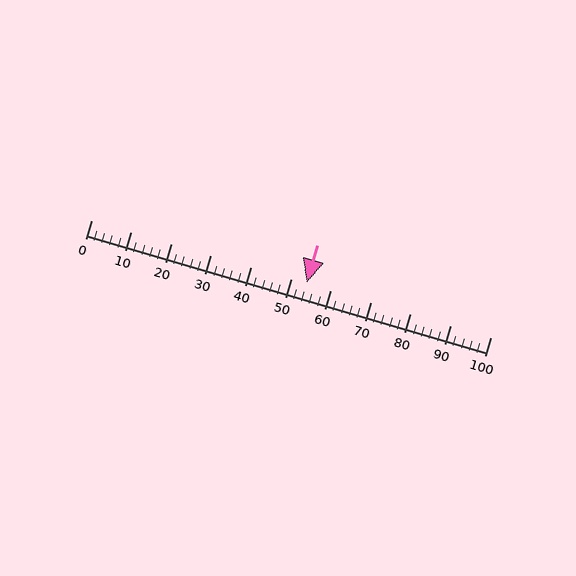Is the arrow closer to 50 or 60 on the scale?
The arrow is closer to 50.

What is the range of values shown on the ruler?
The ruler shows values from 0 to 100.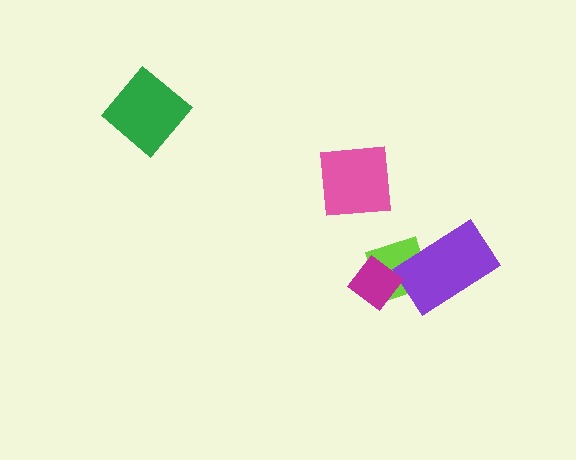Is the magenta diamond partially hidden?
No, no other shape covers it.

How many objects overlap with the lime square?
2 objects overlap with the lime square.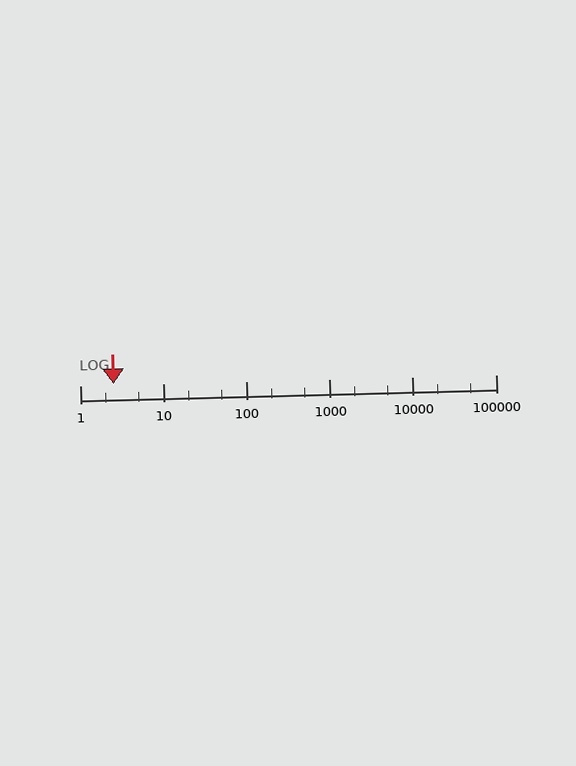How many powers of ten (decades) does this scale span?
The scale spans 5 decades, from 1 to 100000.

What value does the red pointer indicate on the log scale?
The pointer indicates approximately 2.5.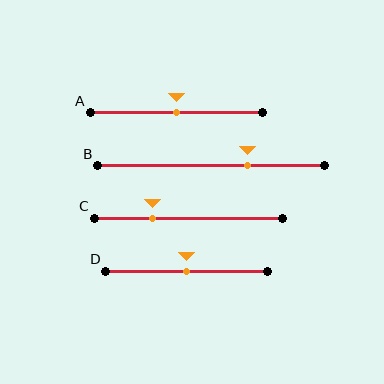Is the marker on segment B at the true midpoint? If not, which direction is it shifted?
No, the marker on segment B is shifted to the right by about 16% of the segment length.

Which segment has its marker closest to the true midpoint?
Segment A has its marker closest to the true midpoint.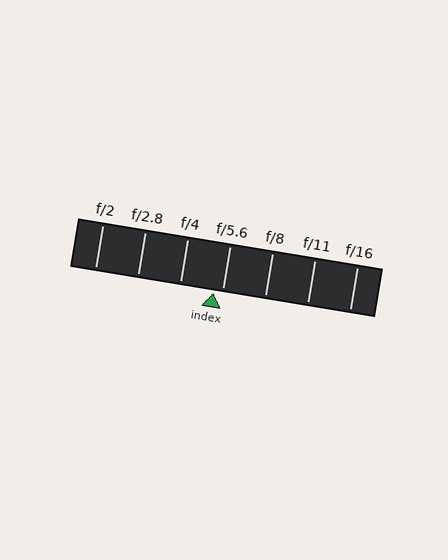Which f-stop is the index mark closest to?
The index mark is closest to f/5.6.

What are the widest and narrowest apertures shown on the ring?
The widest aperture shown is f/2 and the narrowest is f/16.